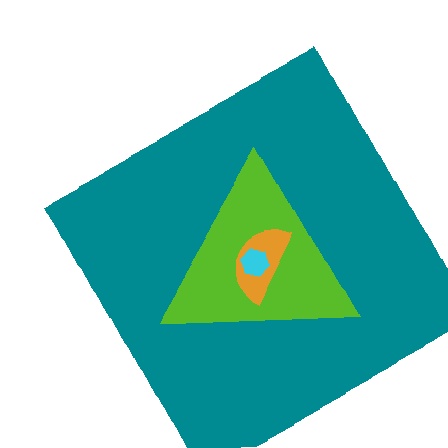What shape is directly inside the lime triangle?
The orange semicircle.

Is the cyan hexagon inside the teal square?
Yes.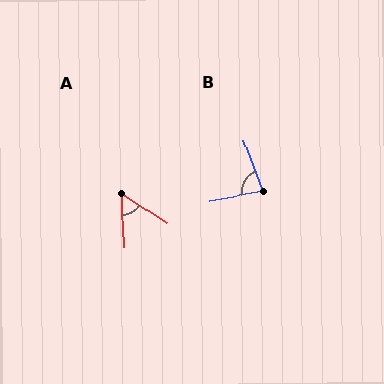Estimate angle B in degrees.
Approximately 80 degrees.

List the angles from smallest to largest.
A (54°), B (80°).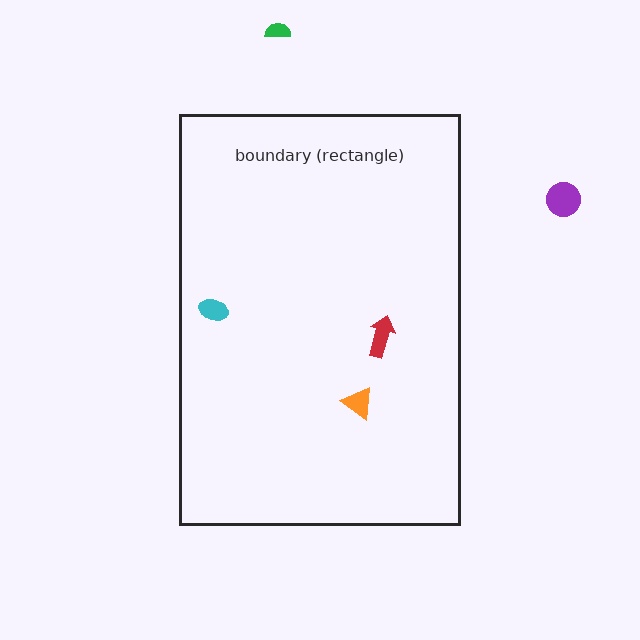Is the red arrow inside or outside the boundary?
Inside.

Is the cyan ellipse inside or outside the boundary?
Inside.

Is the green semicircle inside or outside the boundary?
Outside.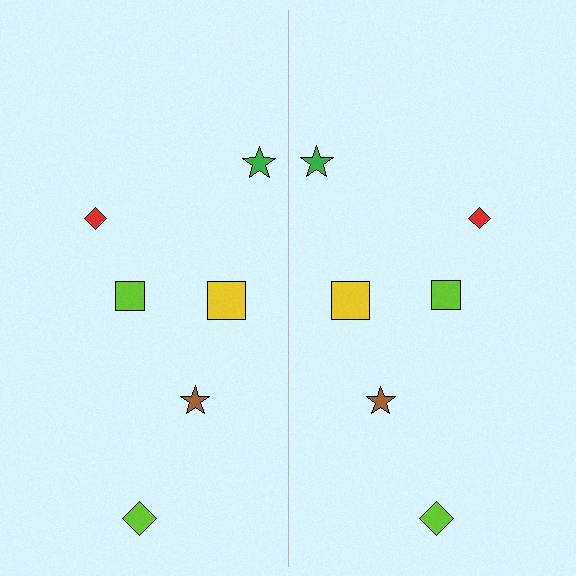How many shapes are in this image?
There are 12 shapes in this image.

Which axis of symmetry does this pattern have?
The pattern has a vertical axis of symmetry running through the center of the image.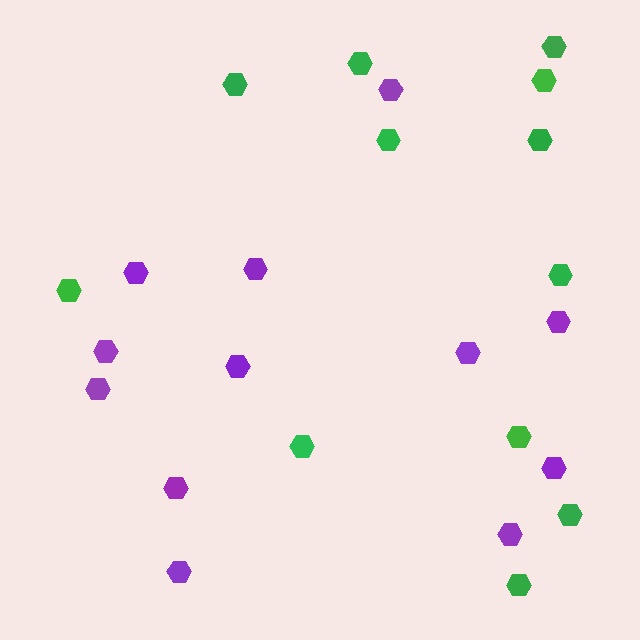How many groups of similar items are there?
There are 2 groups: one group of purple hexagons (12) and one group of green hexagons (12).